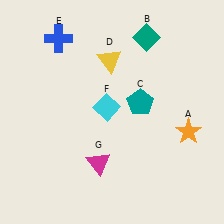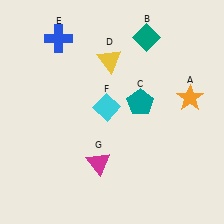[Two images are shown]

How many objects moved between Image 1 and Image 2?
1 object moved between the two images.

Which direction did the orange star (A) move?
The orange star (A) moved up.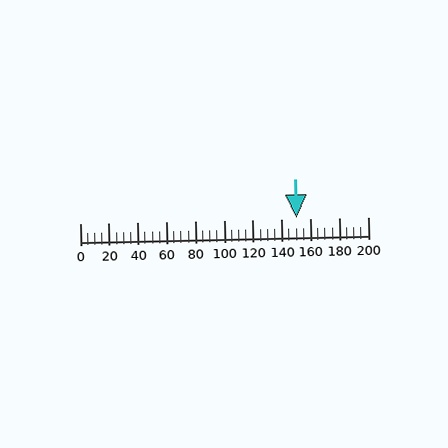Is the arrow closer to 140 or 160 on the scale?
The arrow is closer to 160.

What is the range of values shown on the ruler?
The ruler shows values from 0 to 200.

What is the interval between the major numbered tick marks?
The major tick marks are spaced 20 units apart.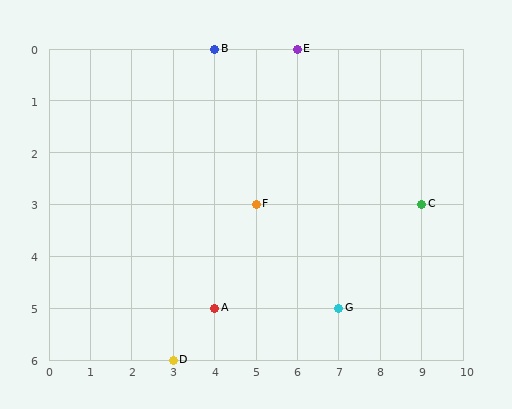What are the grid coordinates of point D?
Point D is at grid coordinates (3, 6).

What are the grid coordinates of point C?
Point C is at grid coordinates (9, 3).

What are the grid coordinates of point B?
Point B is at grid coordinates (4, 0).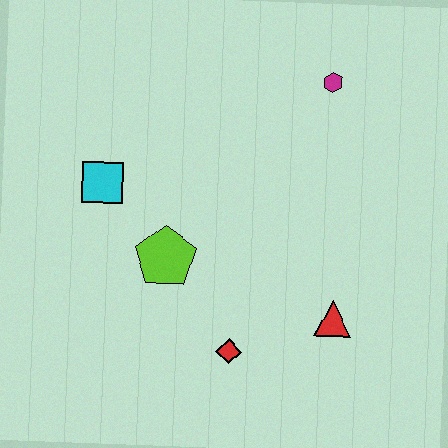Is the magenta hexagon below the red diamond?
No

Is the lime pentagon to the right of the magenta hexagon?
No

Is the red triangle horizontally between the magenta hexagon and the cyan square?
No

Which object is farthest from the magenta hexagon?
The red diamond is farthest from the magenta hexagon.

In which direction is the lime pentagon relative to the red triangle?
The lime pentagon is to the left of the red triangle.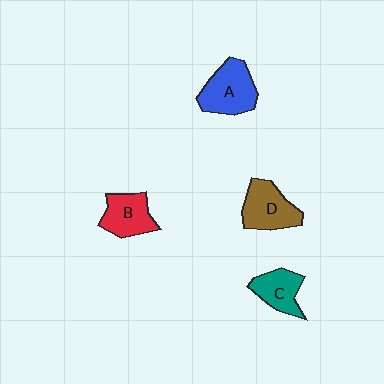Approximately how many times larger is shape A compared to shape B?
Approximately 1.3 times.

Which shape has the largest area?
Shape A (blue).